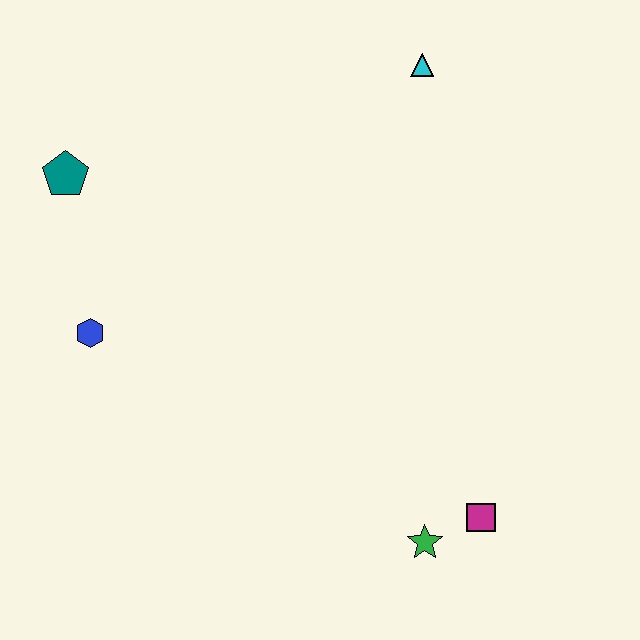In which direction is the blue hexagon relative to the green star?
The blue hexagon is to the left of the green star.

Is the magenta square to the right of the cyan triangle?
Yes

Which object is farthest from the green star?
The teal pentagon is farthest from the green star.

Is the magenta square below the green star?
No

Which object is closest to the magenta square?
The green star is closest to the magenta square.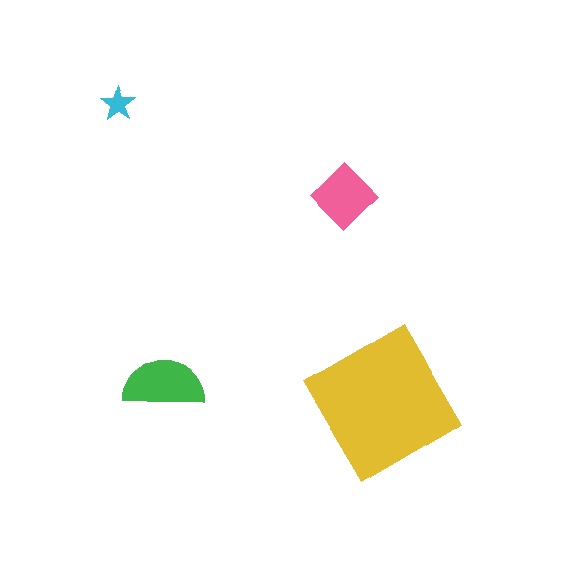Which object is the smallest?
The cyan star.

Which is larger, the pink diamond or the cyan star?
The pink diamond.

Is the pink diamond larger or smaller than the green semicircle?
Smaller.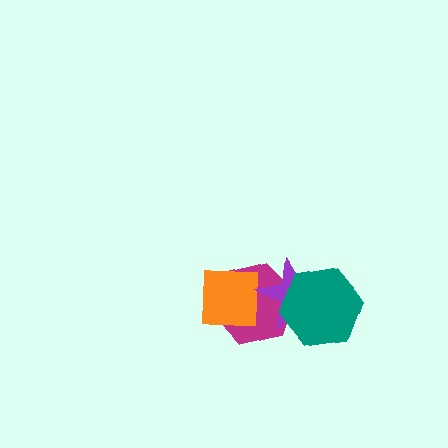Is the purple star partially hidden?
Yes, it is partially covered by another shape.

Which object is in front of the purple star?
The teal hexagon is in front of the purple star.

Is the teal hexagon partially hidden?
No, no other shape covers it.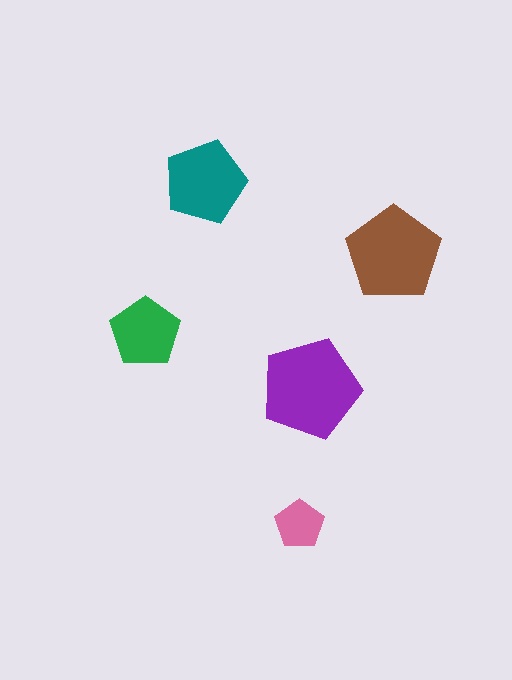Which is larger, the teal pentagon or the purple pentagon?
The purple one.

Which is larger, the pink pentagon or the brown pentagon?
The brown one.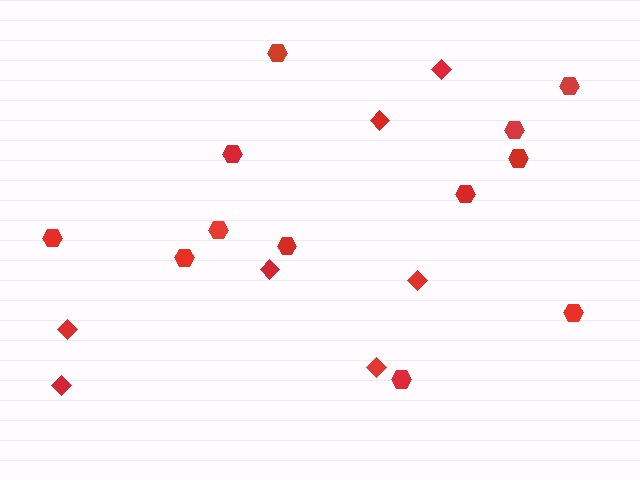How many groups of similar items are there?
There are 2 groups: one group of diamonds (7) and one group of hexagons (12).